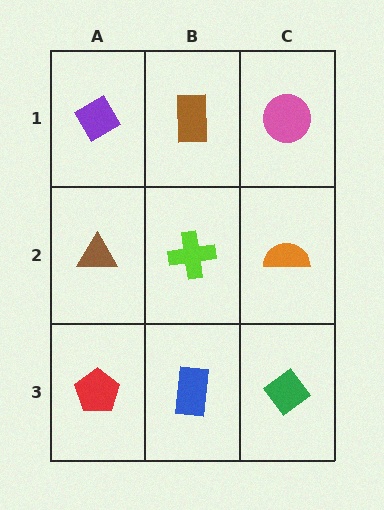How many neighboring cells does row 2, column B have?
4.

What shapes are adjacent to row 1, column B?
A lime cross (row 2, column B), a purple diamond (row 1, column A), a pink circle (row 1, column C).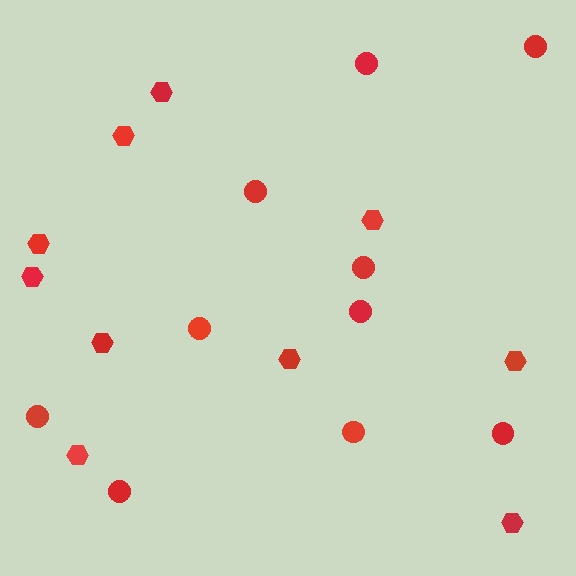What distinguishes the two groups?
There are 2 groups: one group of hexagons (10) and one group of circles (10).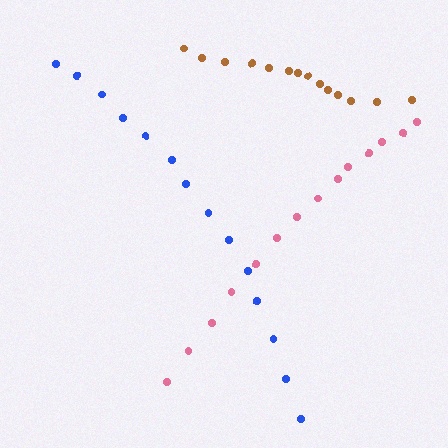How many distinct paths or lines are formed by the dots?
There are 3 distinct paths.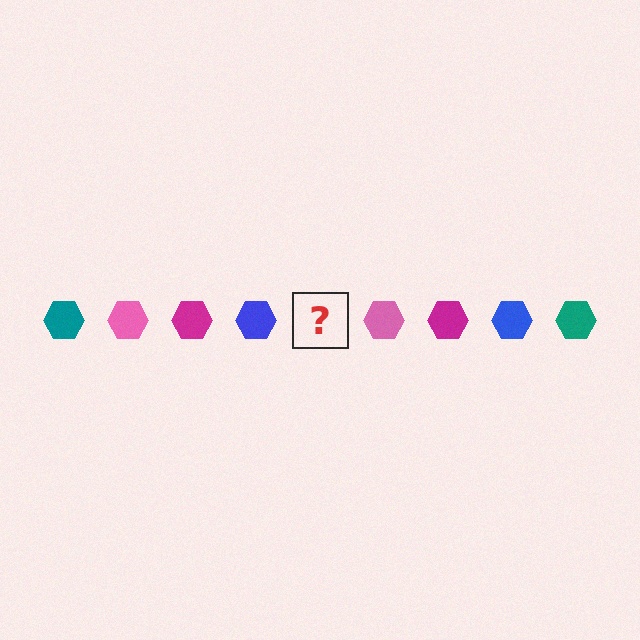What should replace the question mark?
The question mark should be replaced with a teal hexagon.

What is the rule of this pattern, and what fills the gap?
The rule is that the pattern cycles through teal, pink, magenta, blue hexagons. The gap should be filled with a teal hexagon.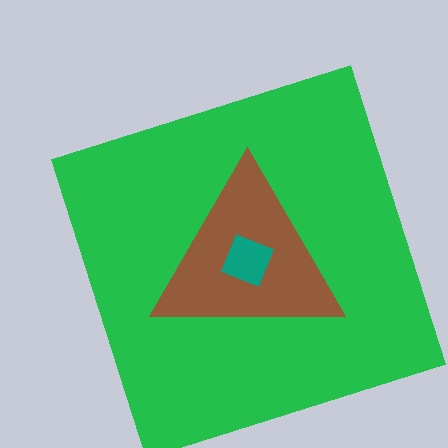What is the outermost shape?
The green square.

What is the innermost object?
The teal diamond.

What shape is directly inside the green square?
The brown triangle.